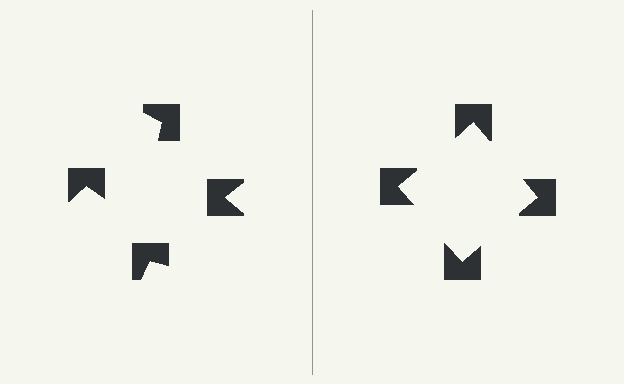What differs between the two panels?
The notched squares are positioned identically on both sides; only the wedge orientations differ. On the right they align to a square; on the left they are misaligned.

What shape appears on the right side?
An illusory square.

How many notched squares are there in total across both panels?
8 — 4 on each side.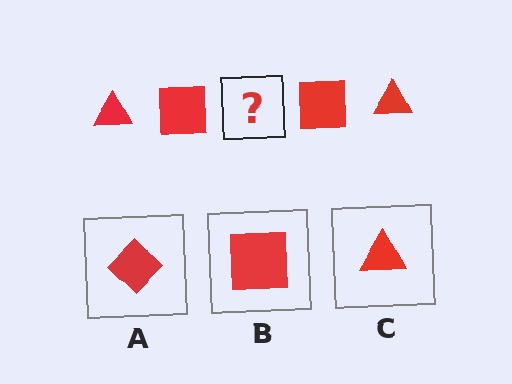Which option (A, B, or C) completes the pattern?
C.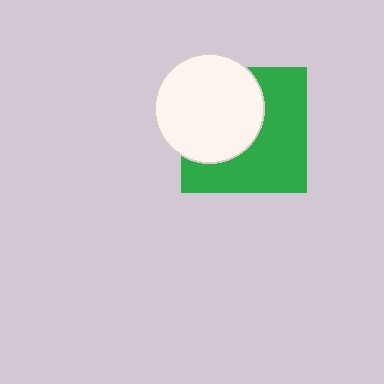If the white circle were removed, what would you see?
You would see the complete green square.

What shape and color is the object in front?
The object in front is a white circle.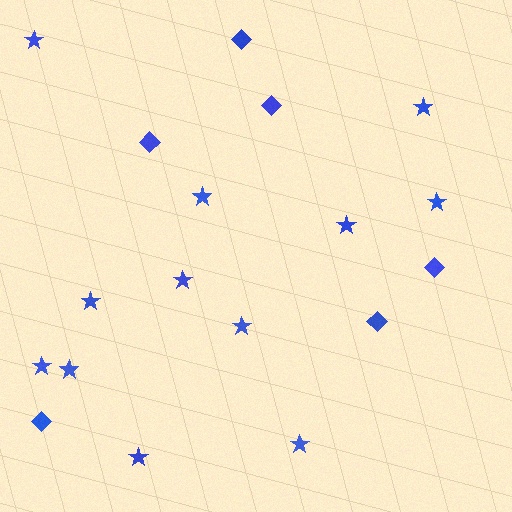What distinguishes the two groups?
There are 2 groups: one group of stars (12) and one group of diamonds (6).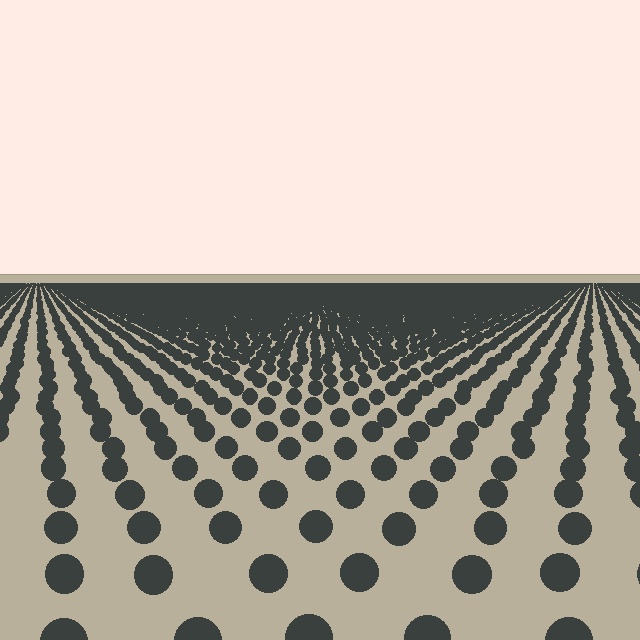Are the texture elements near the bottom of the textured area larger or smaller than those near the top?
Larger. Near the bottom, elements are closer to the viewer and appear at a bigger on-screen size.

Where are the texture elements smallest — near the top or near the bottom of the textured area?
Near the top.